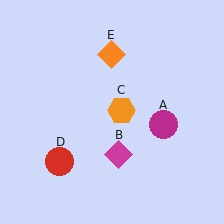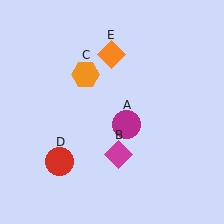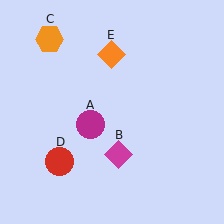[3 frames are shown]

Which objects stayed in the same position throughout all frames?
Magenta diamond (object B) and red circle (object D) and orange diamond (object E) remained stationary.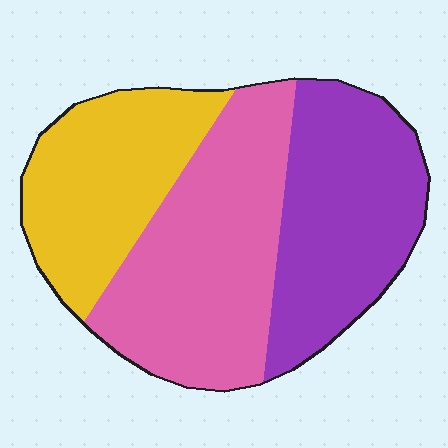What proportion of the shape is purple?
Purple covers about 35% of the shape.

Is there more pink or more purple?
Pink.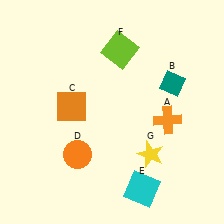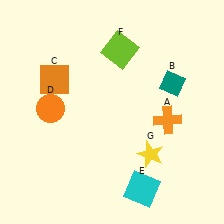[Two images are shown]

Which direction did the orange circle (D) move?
The orange circle (D) moved up.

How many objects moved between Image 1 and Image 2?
2 objects moved between the two images.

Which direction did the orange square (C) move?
The orange square (C) moved up.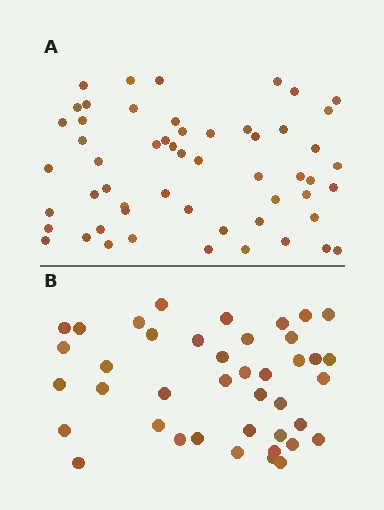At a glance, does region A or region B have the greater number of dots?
Region A (the top region) has more dots.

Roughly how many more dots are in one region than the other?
Region A has approximately 15 more dots than region B.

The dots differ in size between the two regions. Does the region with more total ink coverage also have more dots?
No. Region B has more total ink coverage because its dots are larger, but region A actually contains more individual dots. Total area can be misleading — the number of items is what matters here.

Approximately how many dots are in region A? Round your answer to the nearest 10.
About 60 dots. (The exact count is 55, which rounds to 60.)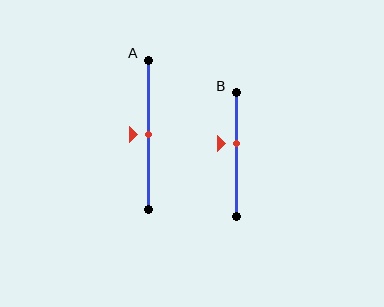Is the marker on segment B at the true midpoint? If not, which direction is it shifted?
No, the marker on segment B is shifted upward by about 9% of the segment length.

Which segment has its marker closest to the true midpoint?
Segment A has its marker closest to the true midpoint.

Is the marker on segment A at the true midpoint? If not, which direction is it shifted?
Yes, the marker on segment A is at the true midpoint.